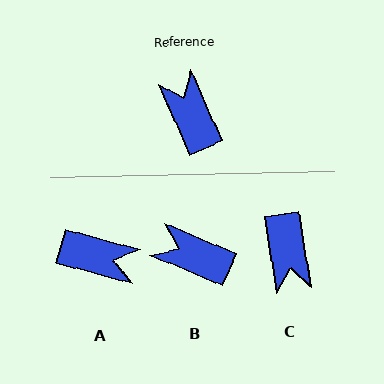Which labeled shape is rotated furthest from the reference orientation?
C, about 165 degrees away.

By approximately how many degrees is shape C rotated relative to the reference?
Approximately 165 degrees counter-clockwise.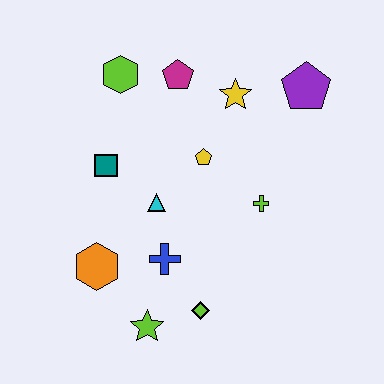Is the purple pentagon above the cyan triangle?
Yes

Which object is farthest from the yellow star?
The lime star is farthest from the yellow star.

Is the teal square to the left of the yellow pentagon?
Yes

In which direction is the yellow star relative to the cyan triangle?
The yellow star is above the cyan triangle.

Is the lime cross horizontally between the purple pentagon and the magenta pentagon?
Yes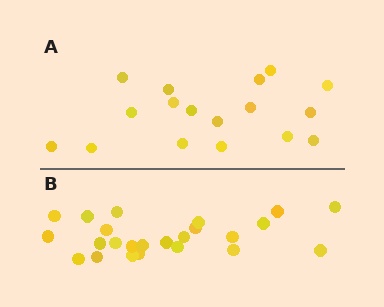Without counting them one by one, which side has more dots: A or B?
Region B (the bottom region) has more dots.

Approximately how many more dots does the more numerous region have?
Region B has roughly 8 or so more dots than region A.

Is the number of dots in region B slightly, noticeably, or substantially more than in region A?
Region B has noticeably more, but not dramatically so. The ratio is roughly 1.4 to 1.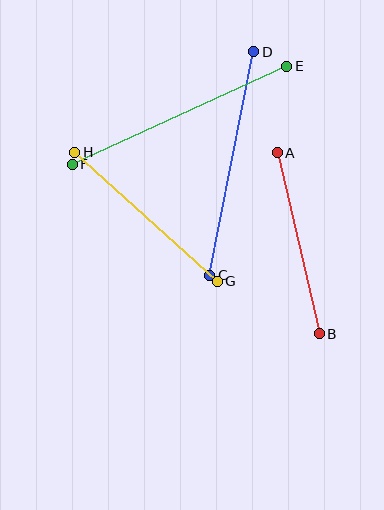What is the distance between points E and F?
The distance is approximately 236 pixels.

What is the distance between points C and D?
The distance is approximately 228 pixels.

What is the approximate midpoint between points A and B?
The midpoint is at approximately (298, 243) pixels.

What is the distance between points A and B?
The distance is approximately 186 pixels.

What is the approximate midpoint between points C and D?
The midpoint is at approximately (232, 164) pixels.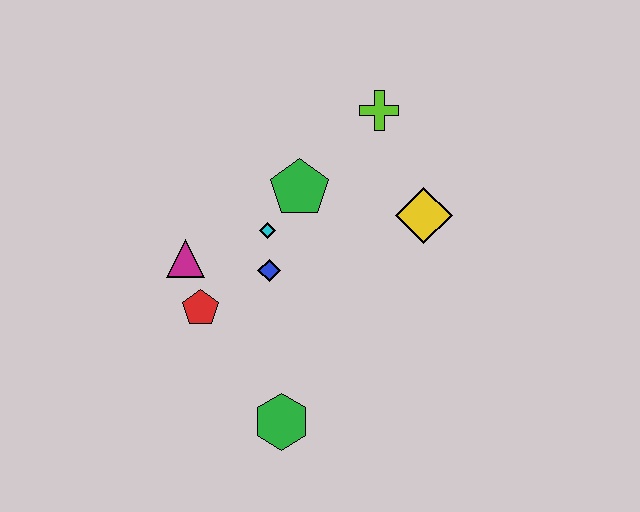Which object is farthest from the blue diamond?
The lime cross is farthest from the blue diamond.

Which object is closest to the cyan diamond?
The blue diamond is closest to the cyan diamond.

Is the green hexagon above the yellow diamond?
No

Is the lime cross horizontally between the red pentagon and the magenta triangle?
No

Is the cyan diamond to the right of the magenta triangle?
Yes